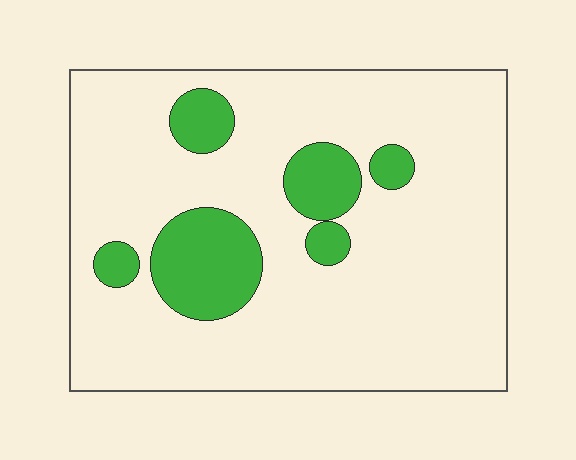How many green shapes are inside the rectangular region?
6.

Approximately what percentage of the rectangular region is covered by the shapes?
Approximately 15%.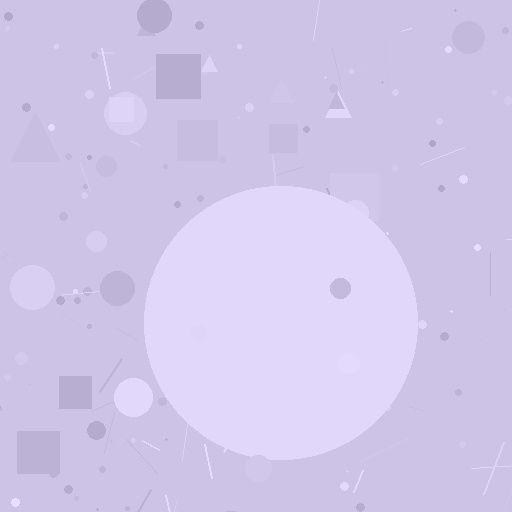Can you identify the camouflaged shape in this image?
The camouflaged shape is a circle.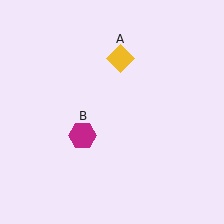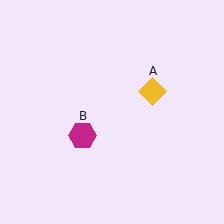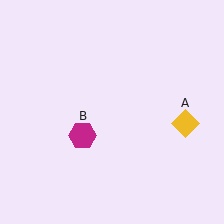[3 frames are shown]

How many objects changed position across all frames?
1 object changed position: yellow diamond (object A).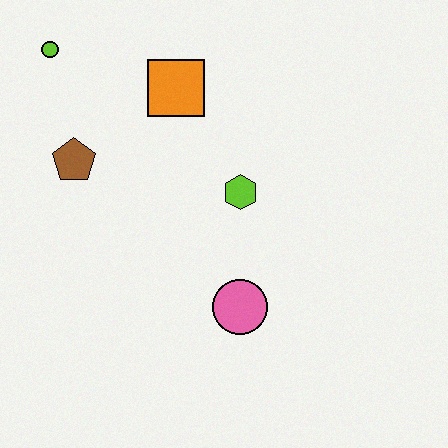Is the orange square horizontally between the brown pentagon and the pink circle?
Yes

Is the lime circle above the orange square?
Yes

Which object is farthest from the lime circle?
The pink circle is farthest from the lime circle.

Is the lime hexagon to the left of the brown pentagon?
No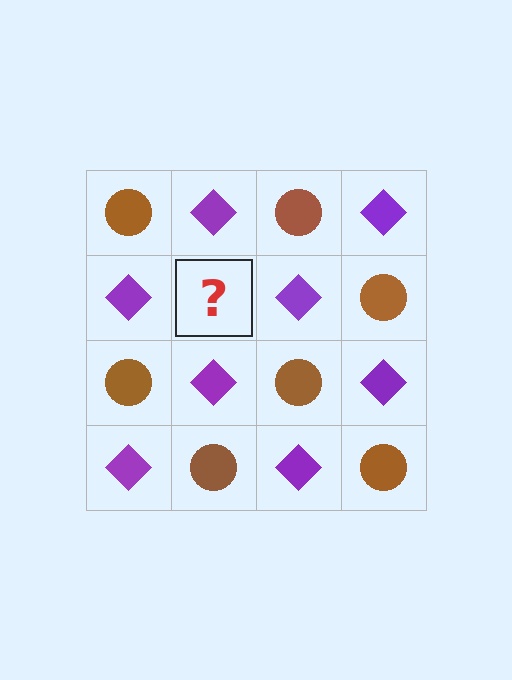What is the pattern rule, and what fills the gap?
The rule is that it alternates brown circle and purple diamond in a checkerboard pattern. The gap should be filled with a brown circle.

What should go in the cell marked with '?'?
The missing cell should contain a brown circle.